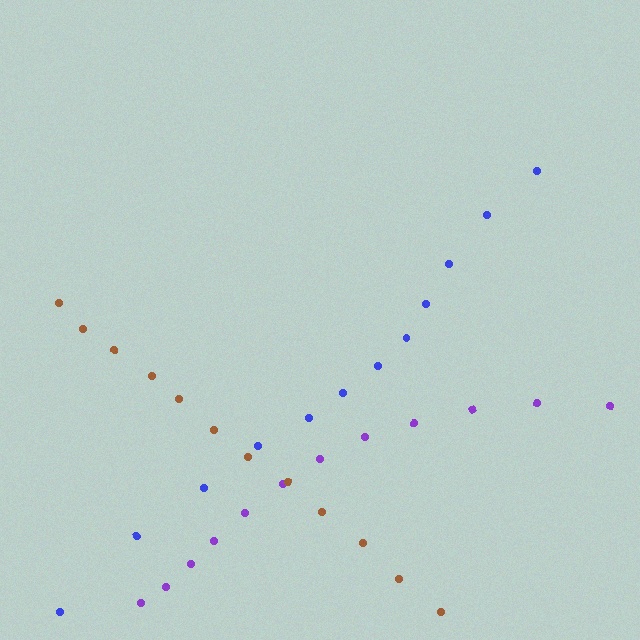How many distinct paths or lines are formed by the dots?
There are 3 distinct paths.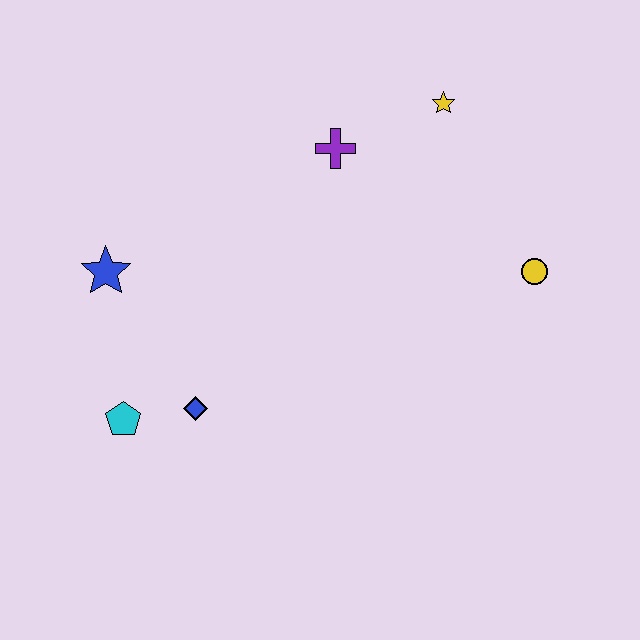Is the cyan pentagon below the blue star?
Yes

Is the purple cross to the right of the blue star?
Yes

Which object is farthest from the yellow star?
The cyan pentagon is farthest from the yellow star.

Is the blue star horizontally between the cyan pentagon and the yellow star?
No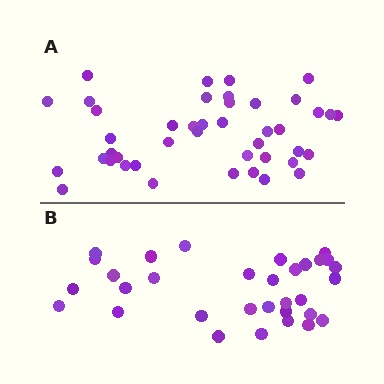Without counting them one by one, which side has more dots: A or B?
Region A (the top region) has more dots.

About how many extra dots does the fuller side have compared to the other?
Region A has roughly 12 or so more dots than region B.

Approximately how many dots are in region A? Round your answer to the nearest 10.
About 40 dots. (The exact count is 43, which rounds to 40.)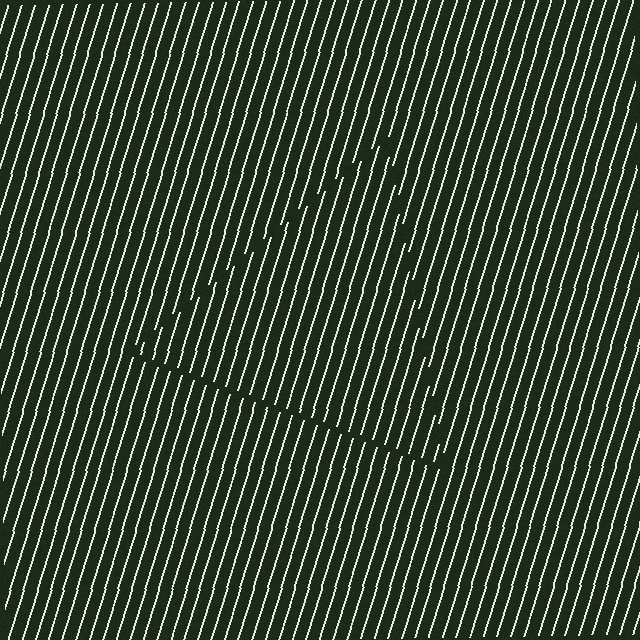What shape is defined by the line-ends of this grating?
An illusory triangle. The interior of the shape contains the same grating, shifted by half a period — the contour is defined by the phase discontinuity where line-ends from the inner and outer gratings abut.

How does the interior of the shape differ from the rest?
The interior of the shape contains the same grating, shifted by half a period — the contour is defined by the phase discontinuity where line-ends from the inner and outer gratings abut.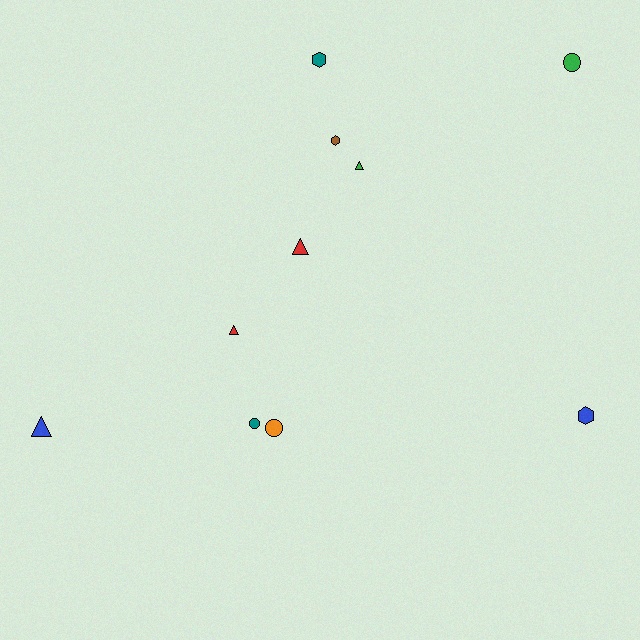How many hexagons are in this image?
There are 3 hexagons.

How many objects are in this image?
There are 10 objects.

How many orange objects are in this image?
There is 1 orange object.